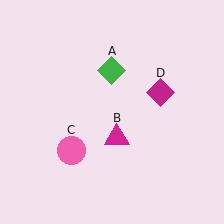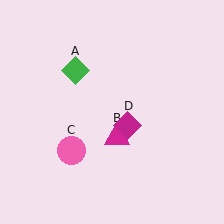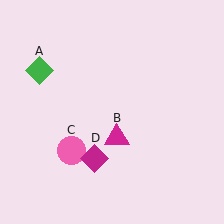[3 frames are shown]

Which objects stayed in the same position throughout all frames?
Magenta triangle (object B) and pink circle (object C) remained stationary.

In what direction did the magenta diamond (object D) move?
The magenta diamond (object D) moved down and to the left.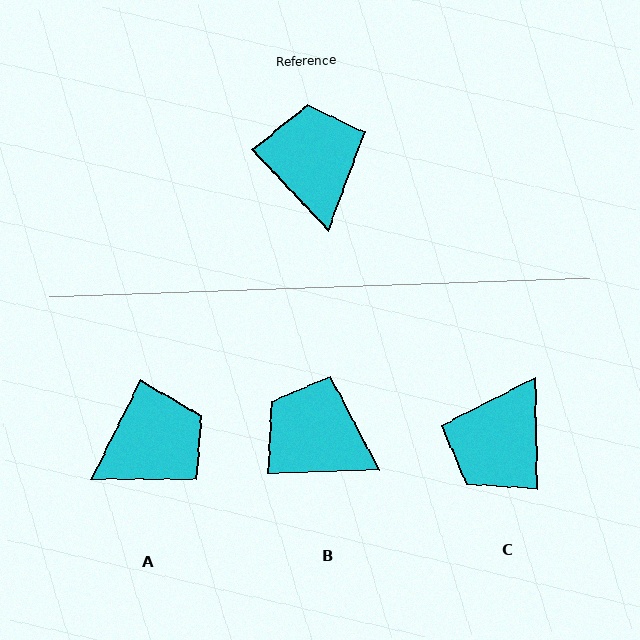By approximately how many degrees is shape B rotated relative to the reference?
Approximately 48 degrees counter-clockwise.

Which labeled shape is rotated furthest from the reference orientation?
C, about 137 degrees away.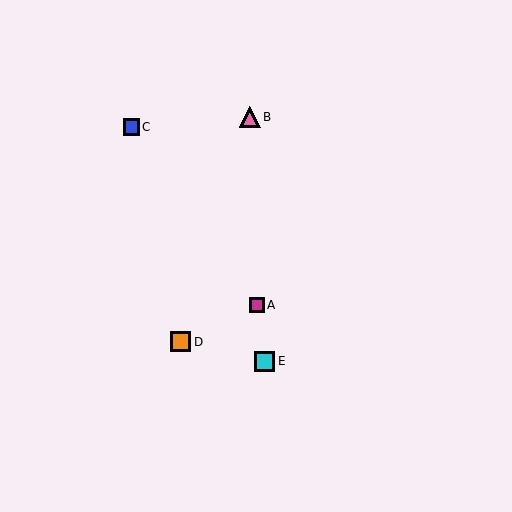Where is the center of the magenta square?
The center of the magenta square is at (257, 305).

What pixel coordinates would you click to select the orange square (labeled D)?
Click at (181, 342) to select the orange square D.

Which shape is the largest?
The pink triangle (labeled B) is the largest.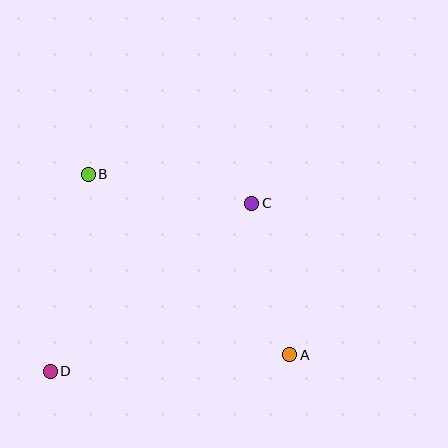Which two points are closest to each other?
Points A and C are closest to each other.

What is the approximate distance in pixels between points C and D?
The distance between C and D is approximately 262 pixels.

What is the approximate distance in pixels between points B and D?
The distance between B and D is approximately 201 pixels.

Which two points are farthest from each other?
Points A and B are farthest from each other.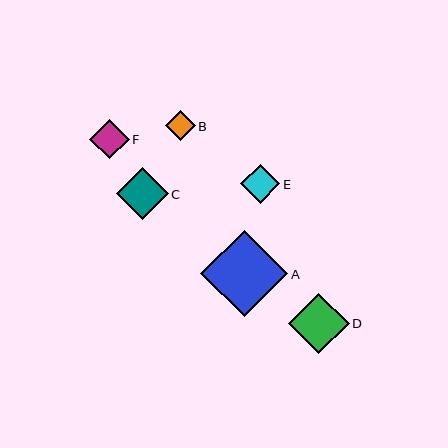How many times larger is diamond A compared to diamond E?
Diamond A is approximately 2.2 times the size of diamond E.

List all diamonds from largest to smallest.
From largest to smallest: A, D, C, F, E, B.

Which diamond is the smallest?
Diamond B is the smallest with a size of approximately 30 pixels.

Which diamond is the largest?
Diamond A is the largest with a size of approximately 87 pixels.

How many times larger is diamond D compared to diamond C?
Diamond D is approximately 1.2 times the size of diamond C.